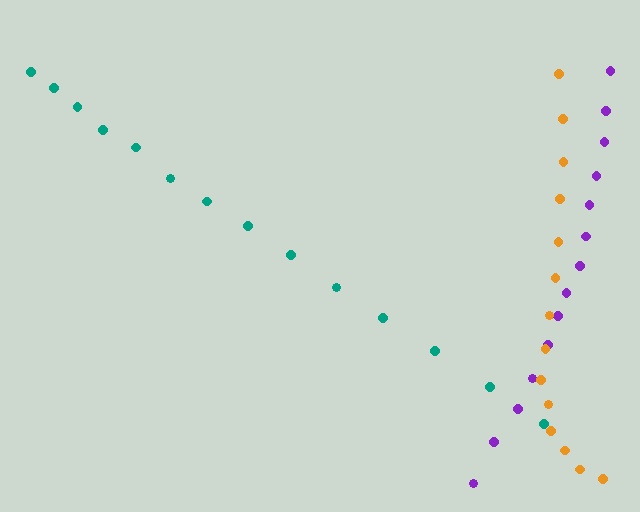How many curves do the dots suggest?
There are 3 distinct paths.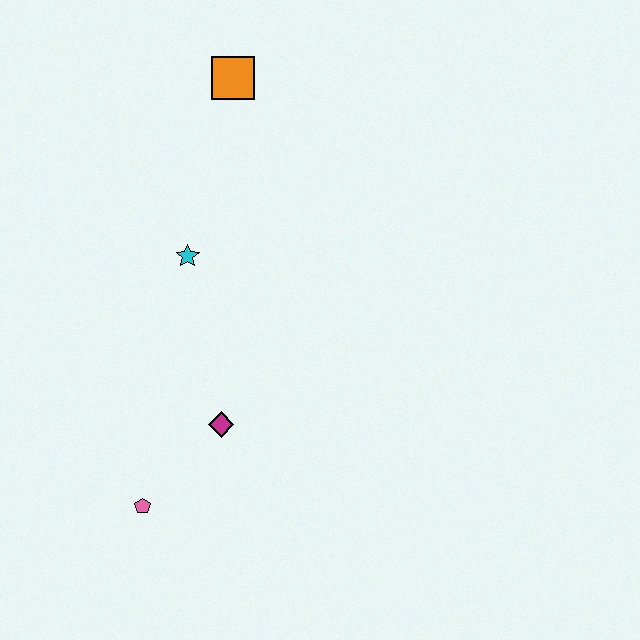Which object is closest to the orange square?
The cyan star is closest to the orange square.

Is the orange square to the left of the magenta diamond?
No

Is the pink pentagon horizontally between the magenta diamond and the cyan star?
No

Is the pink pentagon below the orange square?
Yes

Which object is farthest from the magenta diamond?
The orange square is farthest from the magenta diamond.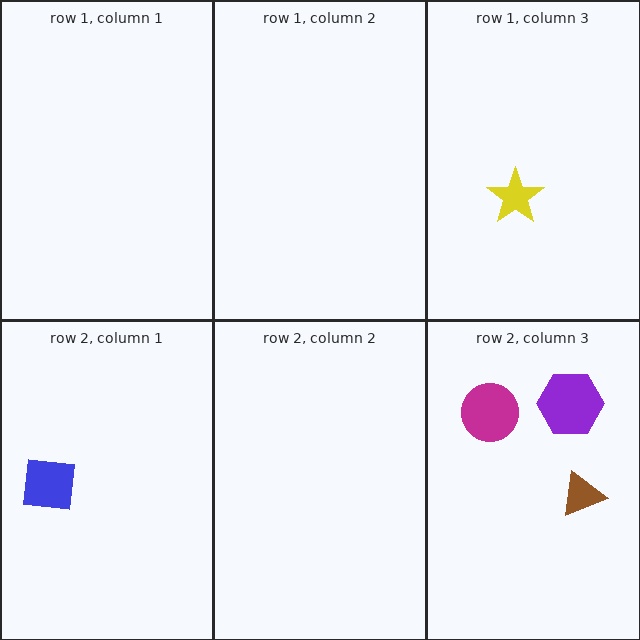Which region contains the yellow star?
The row 1, column 3 region.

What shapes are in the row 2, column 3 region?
The magenta circle, the purple hexagon, the brown triangle.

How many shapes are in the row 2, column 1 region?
1.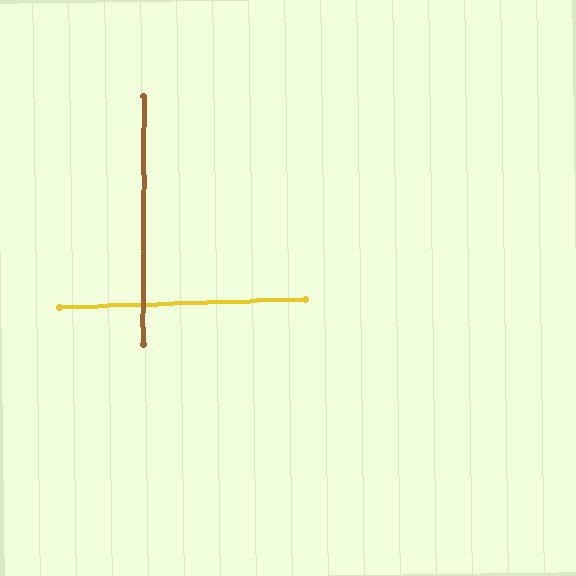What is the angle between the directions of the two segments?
Approximately 88 degrees.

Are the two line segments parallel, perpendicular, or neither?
Perpendicular — they meet at approximately 88°.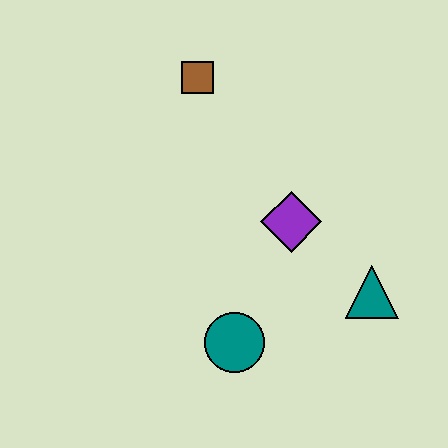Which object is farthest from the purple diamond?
The brown square is farthest from the purple diamond.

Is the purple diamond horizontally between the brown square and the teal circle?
No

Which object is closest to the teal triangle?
The purple diamond is closest to the teal triangle.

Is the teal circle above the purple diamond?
No